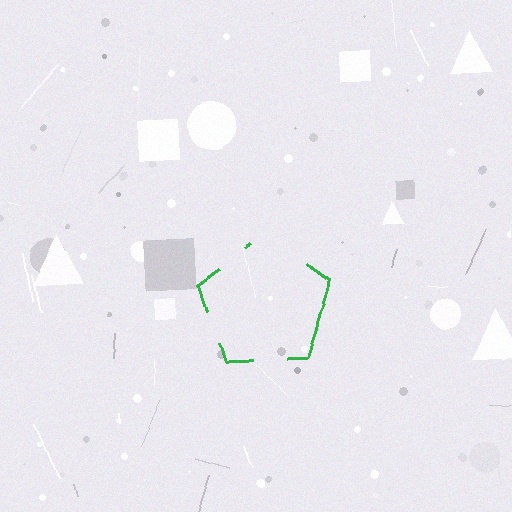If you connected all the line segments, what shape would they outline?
They would outline a pentagon.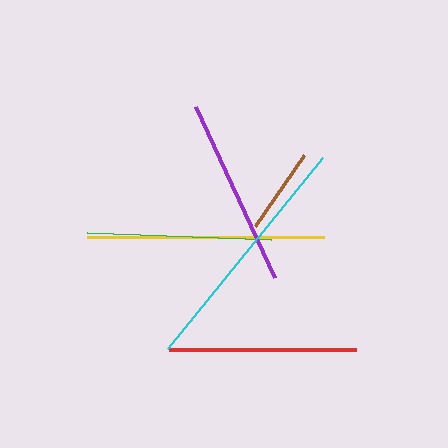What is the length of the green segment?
The green segment is approximately 184 pixels long.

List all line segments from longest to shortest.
From longest to shortest: cyan, yellow, purple, red, green, brown.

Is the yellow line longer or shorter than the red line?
The yellow line is longer than the red line.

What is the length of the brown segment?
The brown segment is approximately 86 pixels long.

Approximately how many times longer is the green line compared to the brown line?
The green line is approximately 2.1 times the length of the brown line.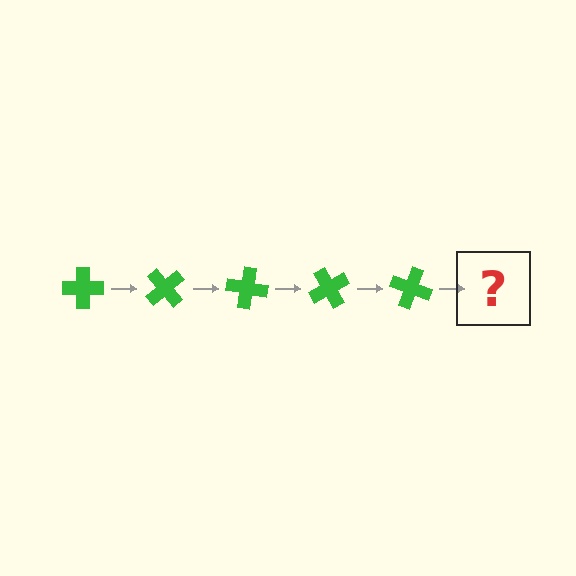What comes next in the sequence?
The next element should be a green cross rotated 250 degrees.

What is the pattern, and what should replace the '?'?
The pattern is that the cross rotates 50 degrees each step. The '?' should be a green cross rotated 250 degrees.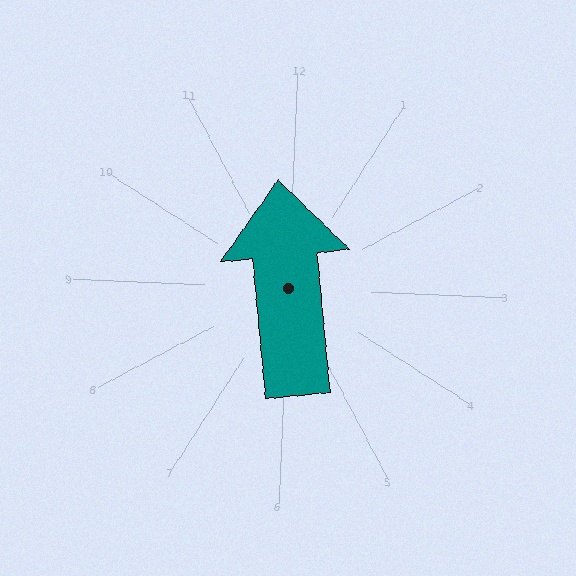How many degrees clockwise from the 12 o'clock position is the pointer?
Approximately 352 degrees.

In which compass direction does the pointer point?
North.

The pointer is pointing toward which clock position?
Roughly 12 o'clock.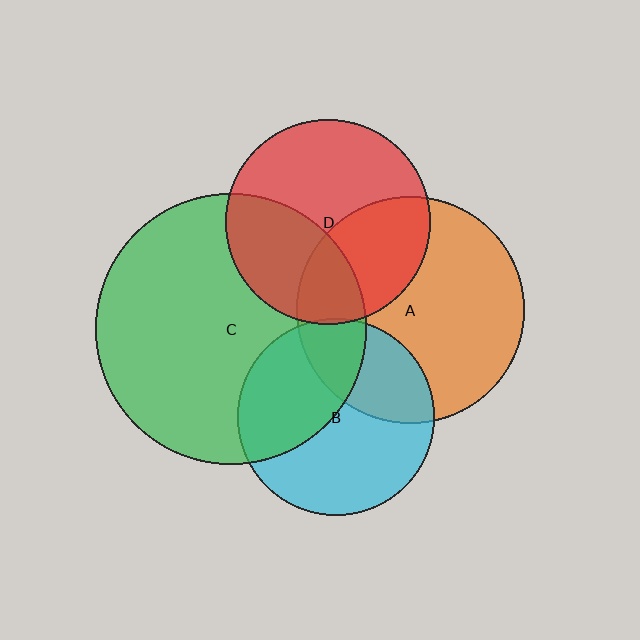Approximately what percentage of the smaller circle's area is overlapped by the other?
Approximately 20%.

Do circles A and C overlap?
Yes.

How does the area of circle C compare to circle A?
Approximately 1.4 times.